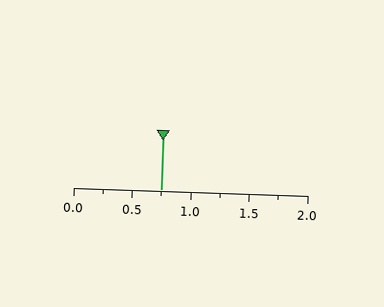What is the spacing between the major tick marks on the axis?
The major ticks are spaced 0.5 apart.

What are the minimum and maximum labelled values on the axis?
The axis runs from 0.0 to 2.0.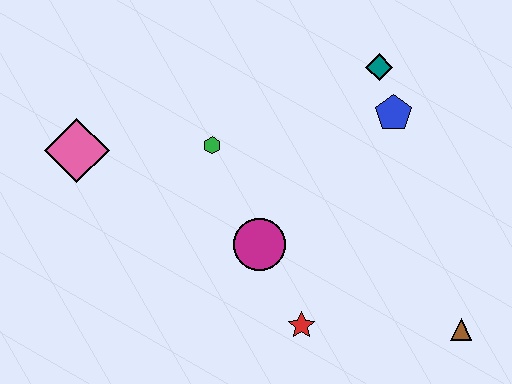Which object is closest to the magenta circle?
The red star is closest to the magenta circle.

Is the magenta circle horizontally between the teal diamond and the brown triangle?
No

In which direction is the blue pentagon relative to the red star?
The blue pentagon is above the red star.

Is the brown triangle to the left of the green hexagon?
No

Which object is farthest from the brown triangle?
The pink diamond is farthest from the brown triangle.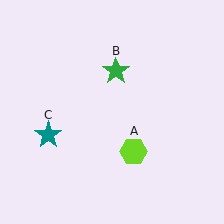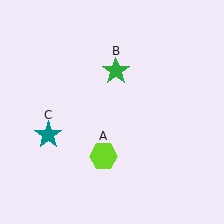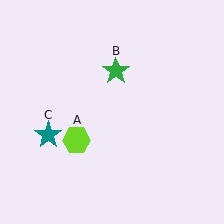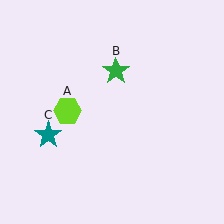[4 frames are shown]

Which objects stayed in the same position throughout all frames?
Green star (object B) and teal star (object C) remained stationary.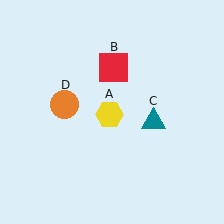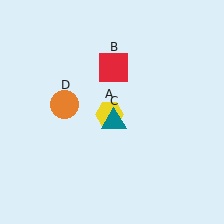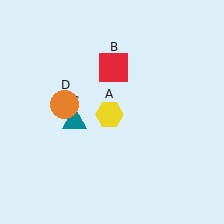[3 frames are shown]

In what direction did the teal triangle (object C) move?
The teal triangle (object C) moved left.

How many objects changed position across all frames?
1 object changed position: teal triangle (object C).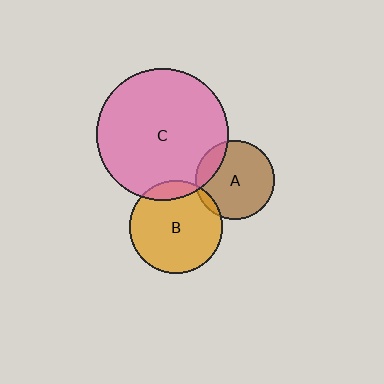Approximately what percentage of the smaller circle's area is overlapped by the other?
Approximately 10%.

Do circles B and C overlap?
Yes.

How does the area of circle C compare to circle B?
Approximately 2.0 times.